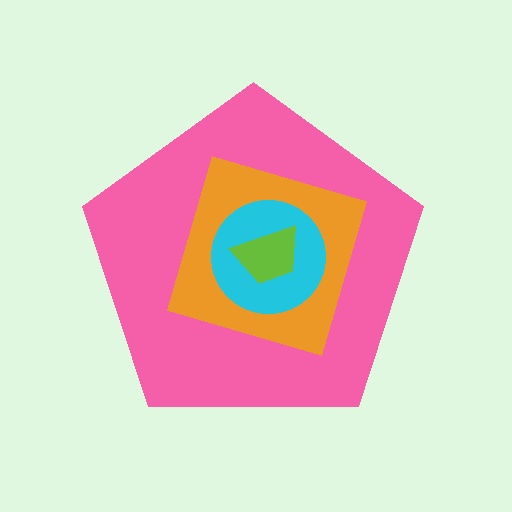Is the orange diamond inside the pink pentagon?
Yes.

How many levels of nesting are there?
4.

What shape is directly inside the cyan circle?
The lime trapezoid.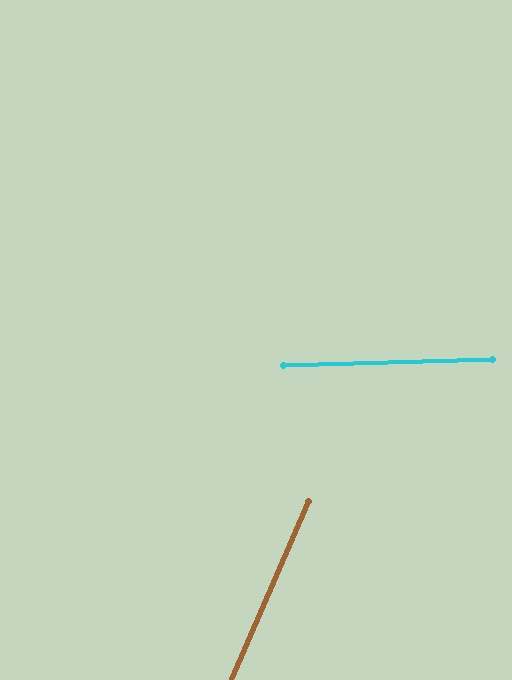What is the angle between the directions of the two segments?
Approximately 65 degrees.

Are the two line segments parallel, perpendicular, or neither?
Neither parallel nor perpendicular — they differ by about 65°.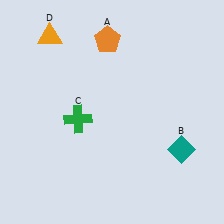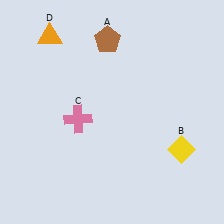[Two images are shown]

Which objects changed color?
A changed from orange to brown. B changed from teal to yellow. C changed from green to pink.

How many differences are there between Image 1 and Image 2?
There are 3 differences between the two images.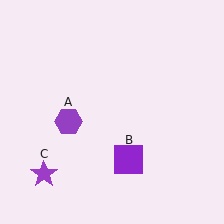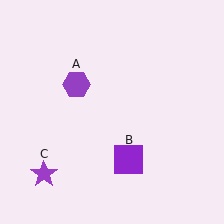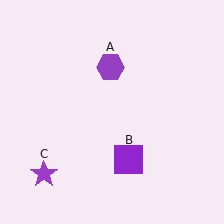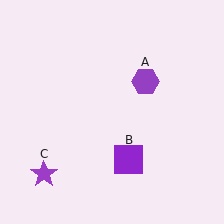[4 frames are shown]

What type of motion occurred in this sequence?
The purple hexagon (object A) rotated clockwise around the center of the scene.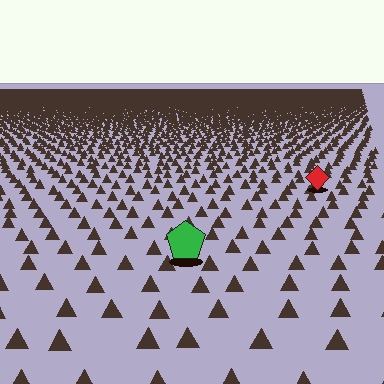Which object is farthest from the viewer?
The red diamond is farthest from the viewer. It appears smaller and the ground texture around it is denser.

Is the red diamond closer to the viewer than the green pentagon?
No. The green pentagon is closer — you can tell from the texture gradient: the ground texture is coarser near it.